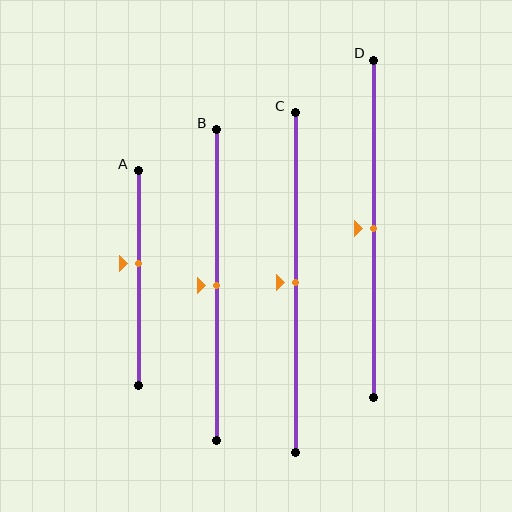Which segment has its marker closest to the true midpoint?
Segment B has its marker closest to the true midpoint.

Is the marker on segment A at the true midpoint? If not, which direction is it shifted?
No, the marker on segment A is shifted upward by about 7% of the segment length.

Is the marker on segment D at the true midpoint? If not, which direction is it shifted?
Yes, the marker on segment D is at the true midpoint.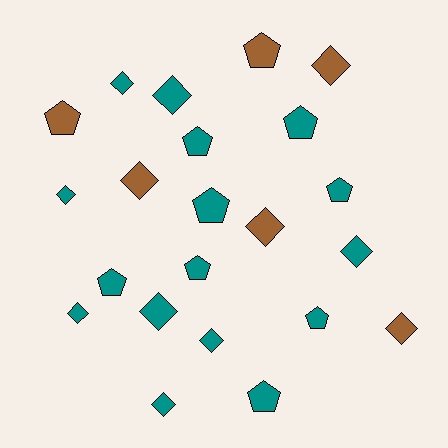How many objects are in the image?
There are 22 objects.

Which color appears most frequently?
Teal, with 16 objects.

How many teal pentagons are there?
There are 8 teal pentagons.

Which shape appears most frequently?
Diamond, with 12 objects.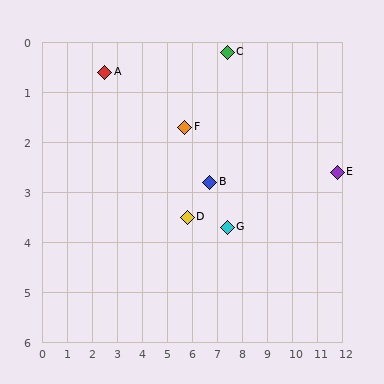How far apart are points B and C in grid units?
Points B and C are about 2.7 grid units apart.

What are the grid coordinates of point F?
Point F is at approximately (5.7, 1.7).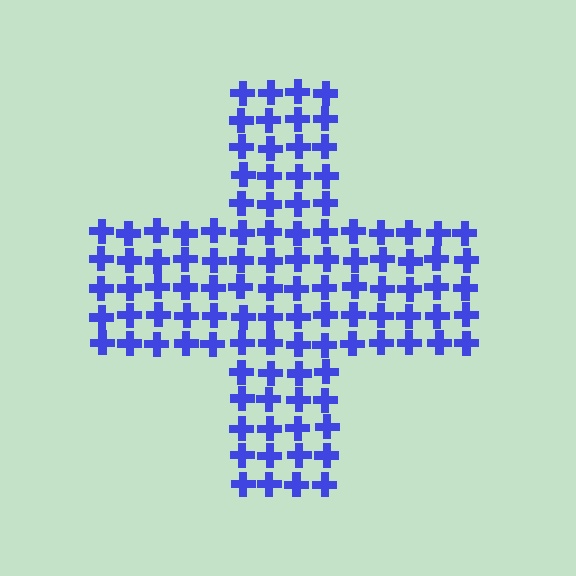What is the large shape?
The large shape is a cross.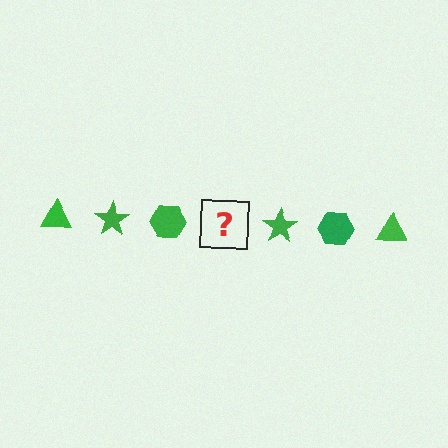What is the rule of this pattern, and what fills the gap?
The rule is that the pattern cycles through triangle, star, hexagon shapes in green. The gap should be filled with a green triangle.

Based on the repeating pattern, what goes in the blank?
The blank should be a green triangle.